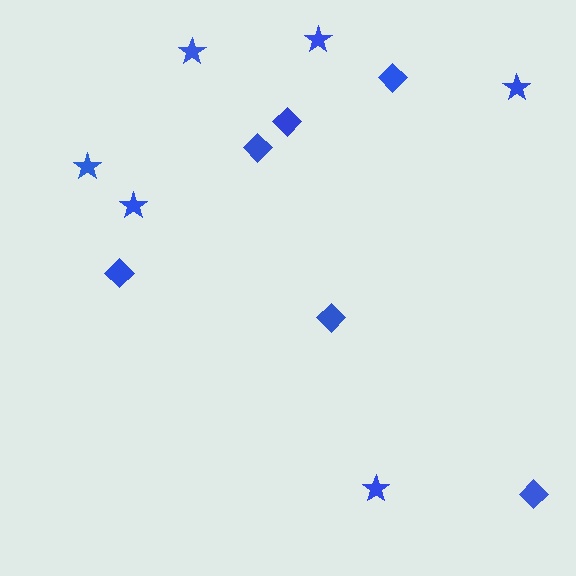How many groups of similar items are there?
There are 2 groups: one group of stars (6) and one group of diamonds (6).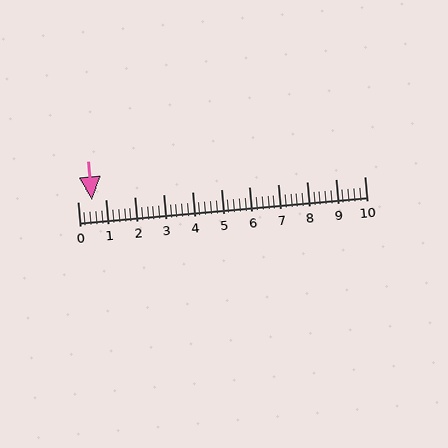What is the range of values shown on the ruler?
The ruler shows values from 0 to 10.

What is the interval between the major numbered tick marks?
The major tick marks are spaced 1 units apart.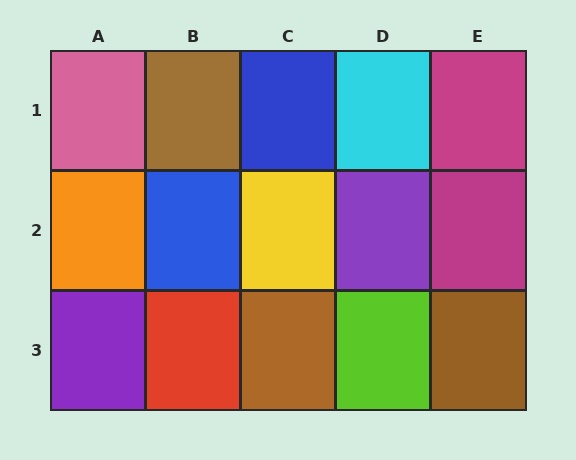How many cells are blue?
2 cells are blue.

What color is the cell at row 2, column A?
Orange.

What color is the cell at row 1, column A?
Pink.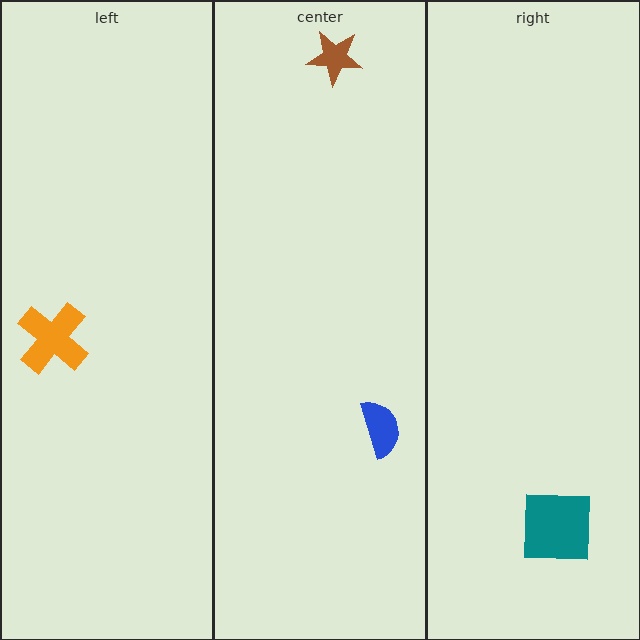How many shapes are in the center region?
2.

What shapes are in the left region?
The orange cross.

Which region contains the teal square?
The right region.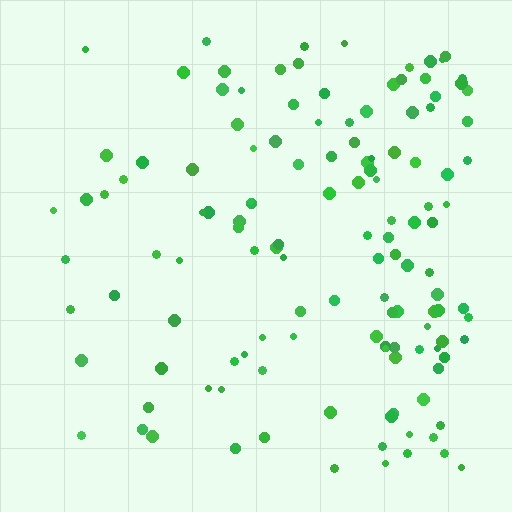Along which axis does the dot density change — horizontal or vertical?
Horizontal.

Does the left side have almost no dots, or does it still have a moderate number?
Still a moderate number, just noticeably fewer than the right.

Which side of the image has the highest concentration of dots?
The right.